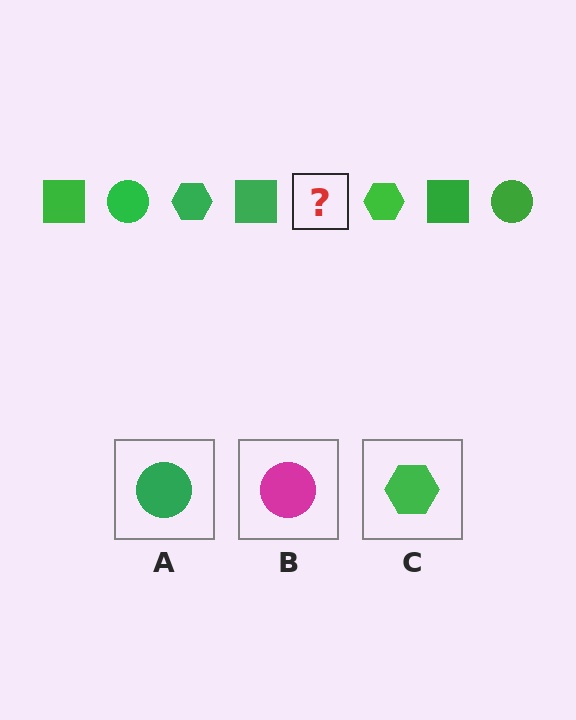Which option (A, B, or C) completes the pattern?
A.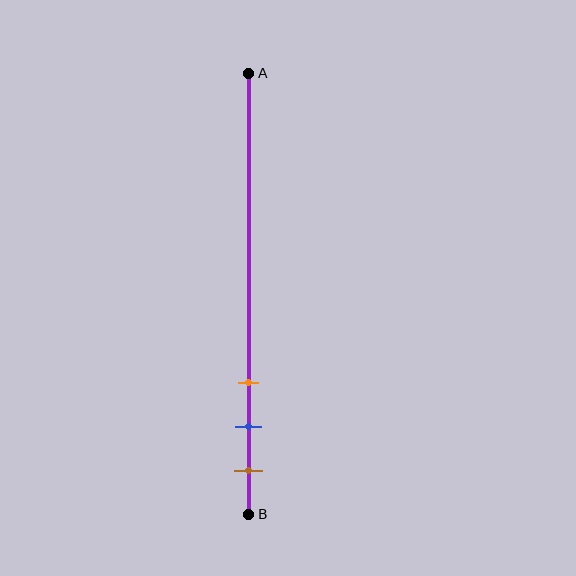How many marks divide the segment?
There are 3 marks dividing the segment.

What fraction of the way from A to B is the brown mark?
The brown mark is approximately 90% (0.9) of the way from A to B.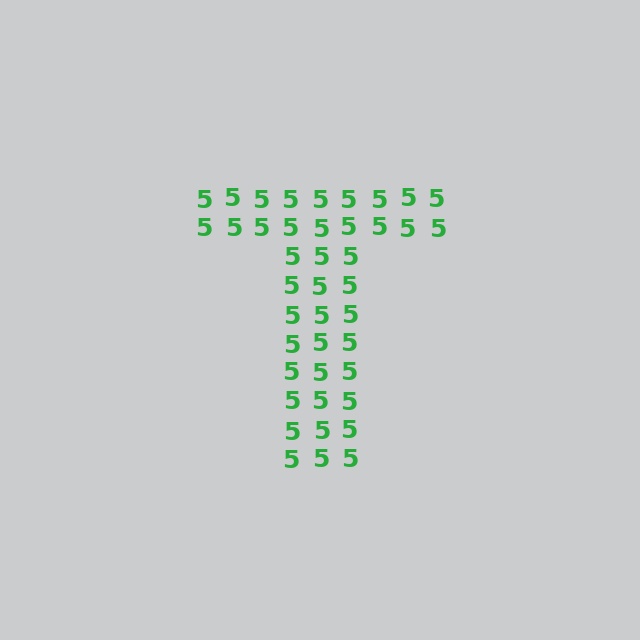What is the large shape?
The large shape is the letter T.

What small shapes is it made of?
It is made of small digit 5's.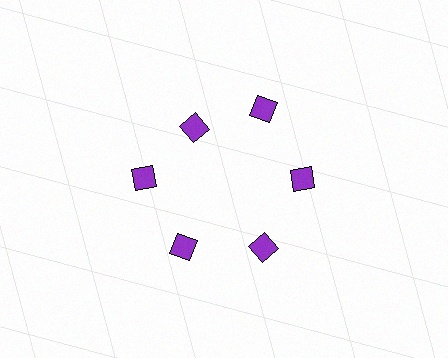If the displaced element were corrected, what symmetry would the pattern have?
It would have 6-fold rotational symmetry — the pattern would map onto itself every 60 degrees.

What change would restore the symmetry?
The symmetry would be restored by moving it outward, back onto the ring so that all 6 diamonds sit at equal angles and equal distance from the center.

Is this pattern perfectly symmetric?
No. The 6 purple diamonds are arranged in a ring, but one element near the 11 o'clock position is pulled inward toward the center, breaking the 6-fold rotational symmetry.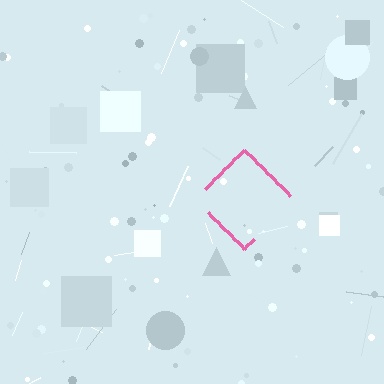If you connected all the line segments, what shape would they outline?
They would outline a diamond.